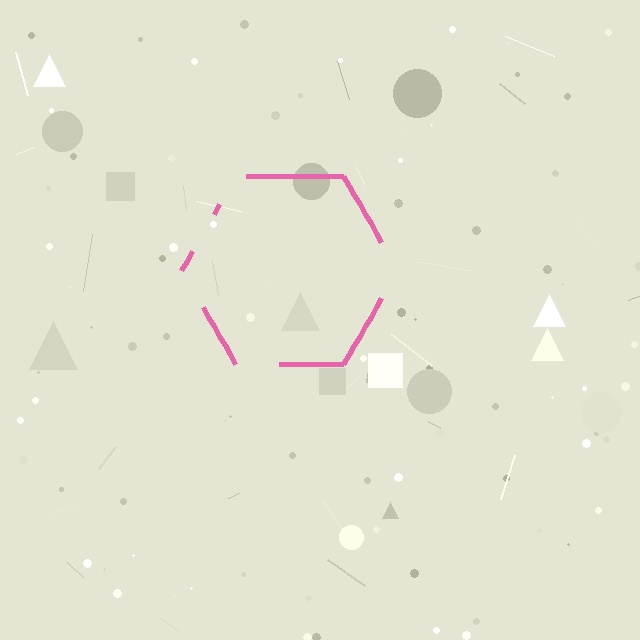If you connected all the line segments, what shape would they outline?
They would outline a hexagon.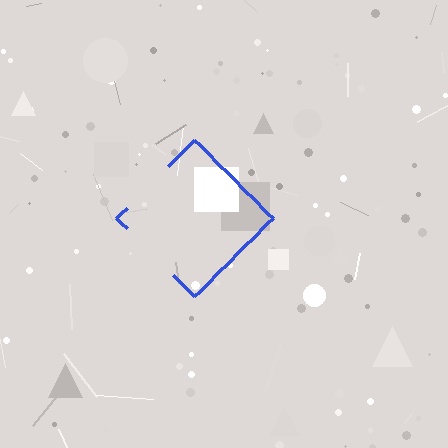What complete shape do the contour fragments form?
The contour fragments form a diamond.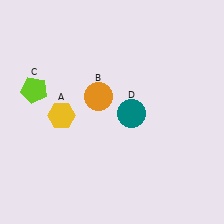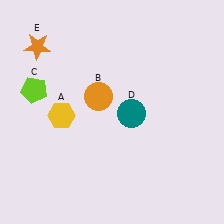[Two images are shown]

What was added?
An orange star (E) was added in Image 2.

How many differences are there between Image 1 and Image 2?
There is 1 difference between the two images.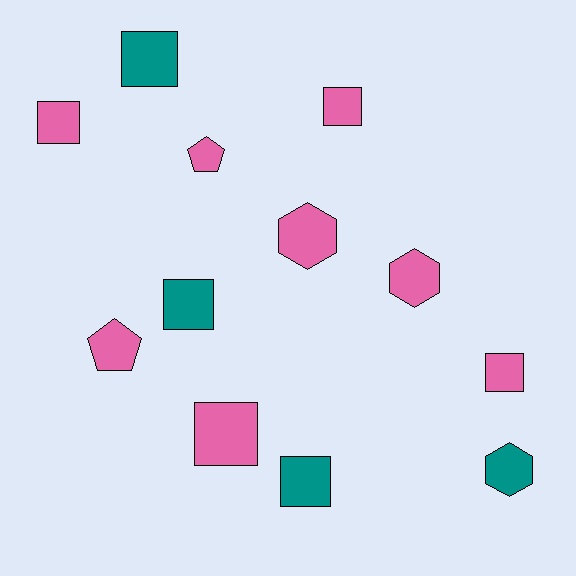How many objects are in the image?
There are 12 objects.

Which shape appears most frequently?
Square, with 7 objects.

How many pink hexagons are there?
There are 2 pink hexagons.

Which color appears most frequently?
Pink, with 8 objects.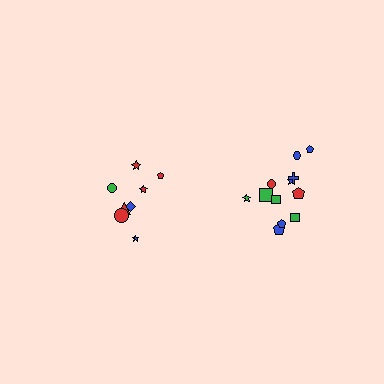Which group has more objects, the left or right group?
The right group.